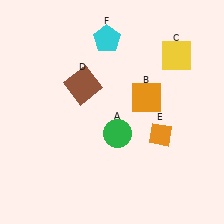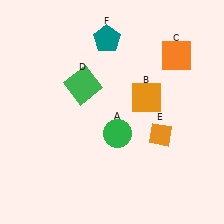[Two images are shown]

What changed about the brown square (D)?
In Image 1, D is brown. In Image 2, it changed to green.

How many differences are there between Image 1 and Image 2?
There are 3 differences between the two images.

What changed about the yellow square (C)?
In Image 1, C is yellow. In Image 2, it changed to orange.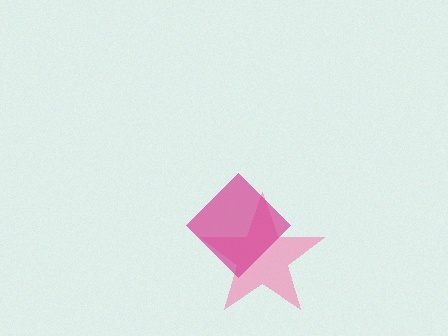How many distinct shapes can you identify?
There are 2 distinct shapes: a pink star, a magenta diamond.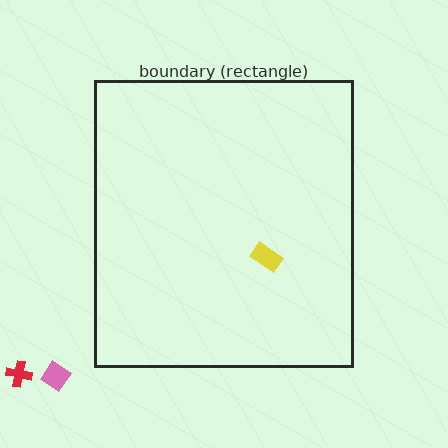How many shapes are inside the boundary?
1 inside, 2 outside.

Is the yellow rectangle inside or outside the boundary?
Inside.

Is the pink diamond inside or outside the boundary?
Outside.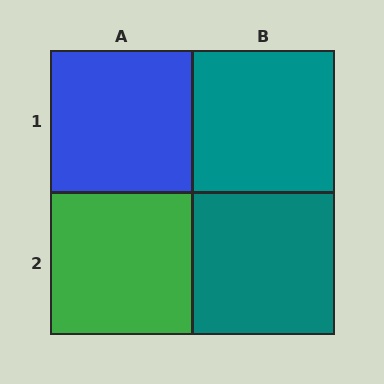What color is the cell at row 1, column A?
Blue.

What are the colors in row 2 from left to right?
Green, teal.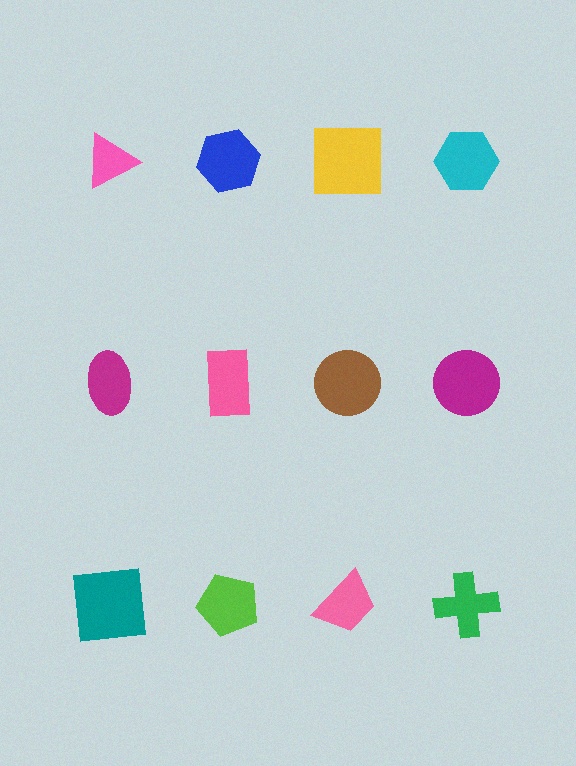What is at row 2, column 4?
A magenta circle.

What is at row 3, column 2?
A lime pentagon.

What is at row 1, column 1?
A pink triangle.